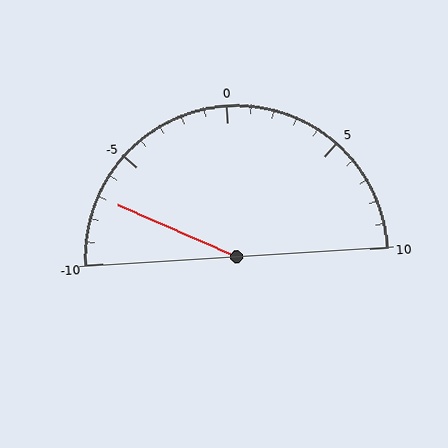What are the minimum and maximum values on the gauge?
The gauge ranges from -10 to 10.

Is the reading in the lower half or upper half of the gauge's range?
The reading is in the lower half of the range (-10 to 10).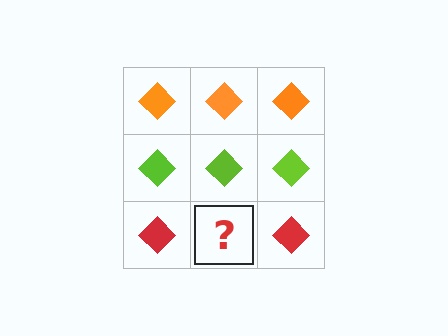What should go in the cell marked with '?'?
The missing cell should contain a red diamond.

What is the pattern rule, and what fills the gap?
The rule is that each row has a consistent color. The gap should be filled with a red diamond.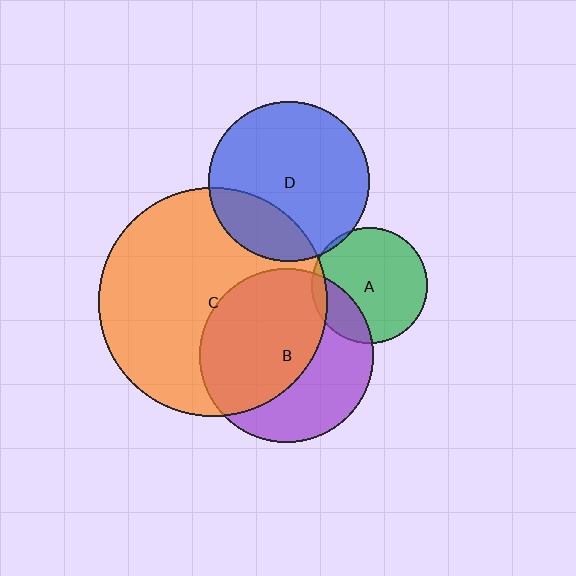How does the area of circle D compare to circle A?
Approximately 1.9 times.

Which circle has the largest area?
Circle C (orange).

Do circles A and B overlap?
Yes.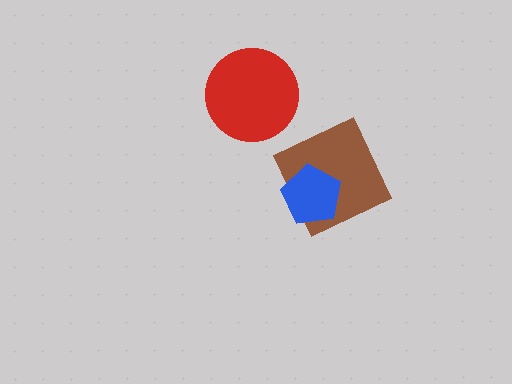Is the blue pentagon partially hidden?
No, no other shape covers it.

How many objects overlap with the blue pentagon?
1 object overlaps with the blue pentagon.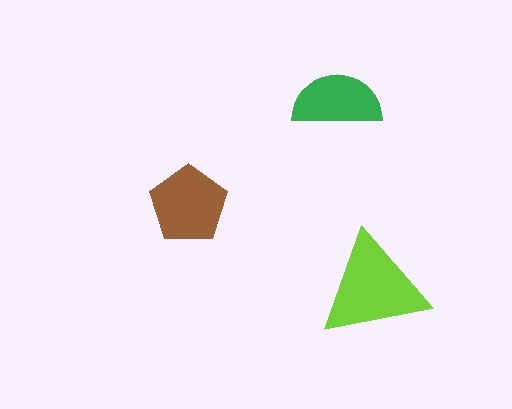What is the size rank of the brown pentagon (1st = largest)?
2nd.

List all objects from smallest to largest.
The green semicircle, the brown pentagon, the lime triangle.